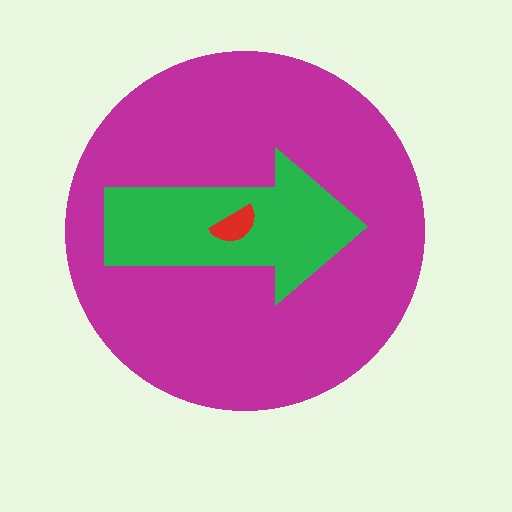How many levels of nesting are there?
3.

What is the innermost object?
The red semicircle.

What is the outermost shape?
The magenta circle.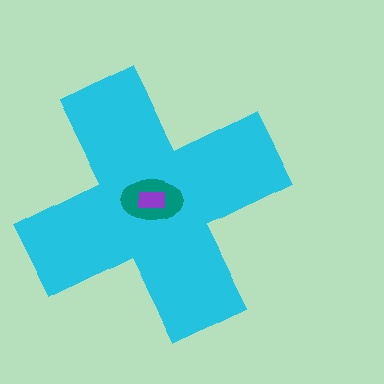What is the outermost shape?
The cyan cross.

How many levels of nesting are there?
3.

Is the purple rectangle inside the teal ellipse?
Yes.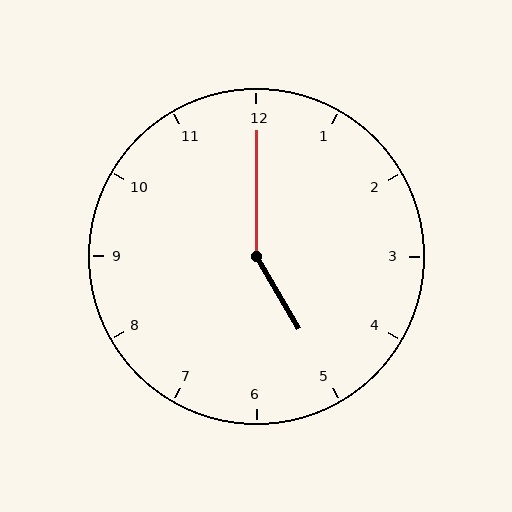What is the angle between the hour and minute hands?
Approximately 150 degrees.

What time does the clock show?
5:00.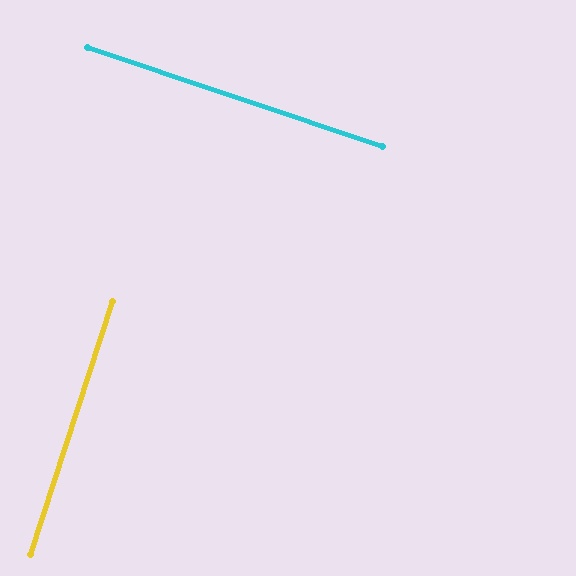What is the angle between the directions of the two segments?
Approximately 89 degrees.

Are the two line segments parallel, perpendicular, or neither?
Perpendicular — they meet at approximately 89°.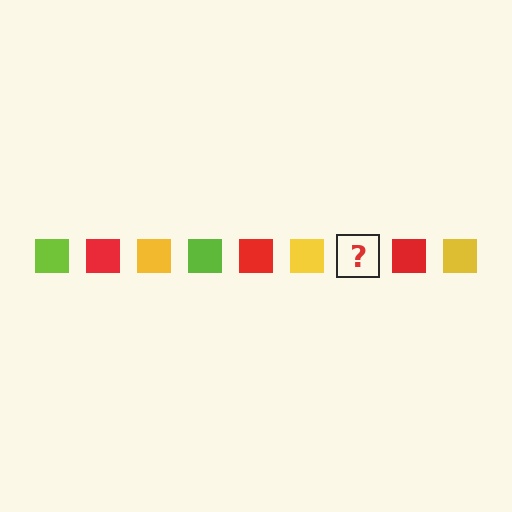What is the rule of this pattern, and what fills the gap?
The rule is that the pattern cycles through lime, red, yellow squares. The gap should be filled with a lime square.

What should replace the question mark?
The question mark should be replaced with a lime square.